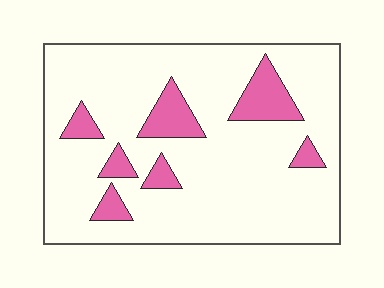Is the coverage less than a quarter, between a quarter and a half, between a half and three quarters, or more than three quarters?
Less than a quarter.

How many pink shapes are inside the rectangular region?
7.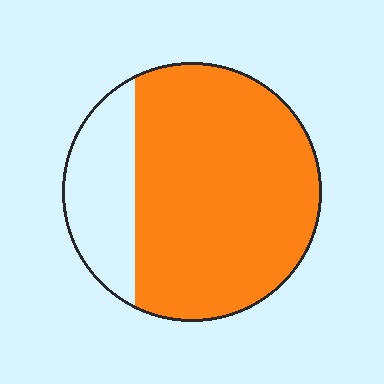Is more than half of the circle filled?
Yes.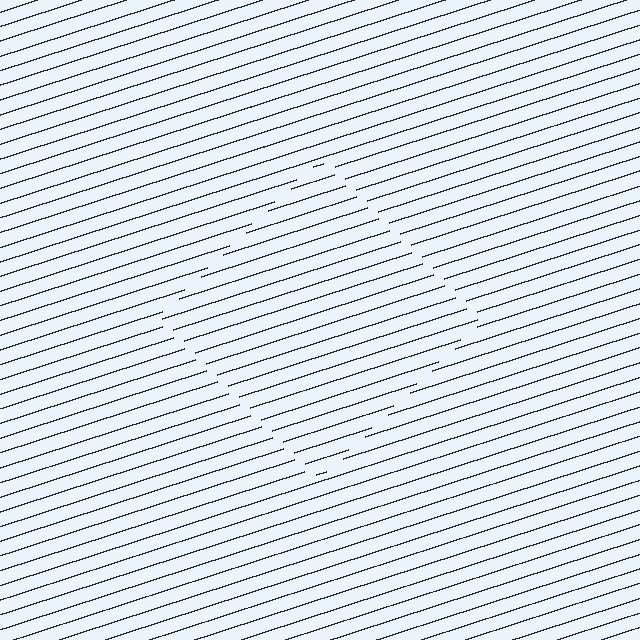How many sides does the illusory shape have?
4 sides — the line-ends trace a square.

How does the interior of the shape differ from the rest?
The interior of the shape contains the same grating, shifted by half a period — the contour is defined by the phase discontinuity where line-ends from the inner and outer gratings abut.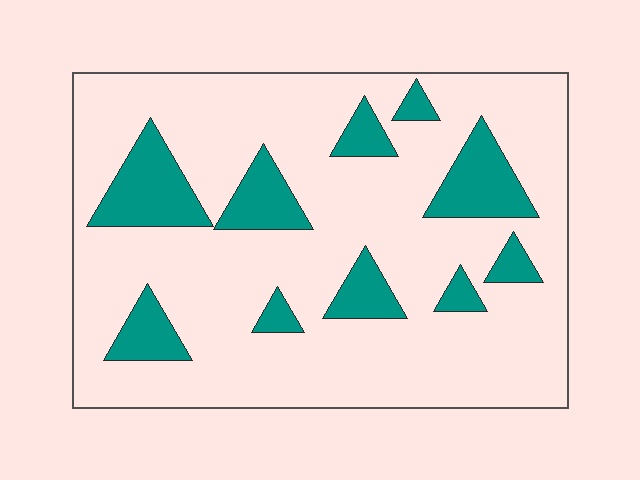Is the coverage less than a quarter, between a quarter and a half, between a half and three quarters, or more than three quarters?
Less than a quarter.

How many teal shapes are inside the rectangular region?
10.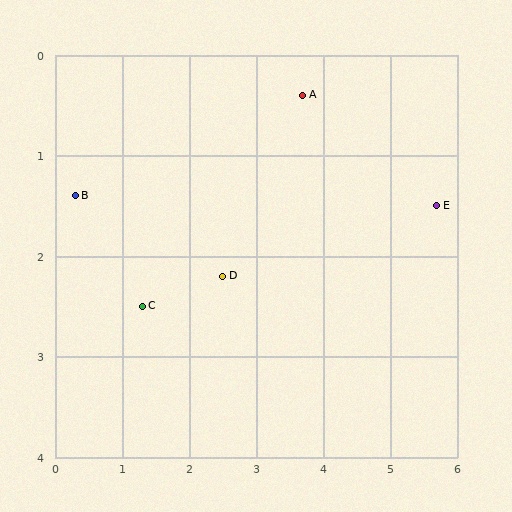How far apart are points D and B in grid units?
Points D and B are about 2.3 grid units apart.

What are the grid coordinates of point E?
Point E is at approximately (5.7, 1.5).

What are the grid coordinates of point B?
Point B is at approximately (0.3, 1.4).